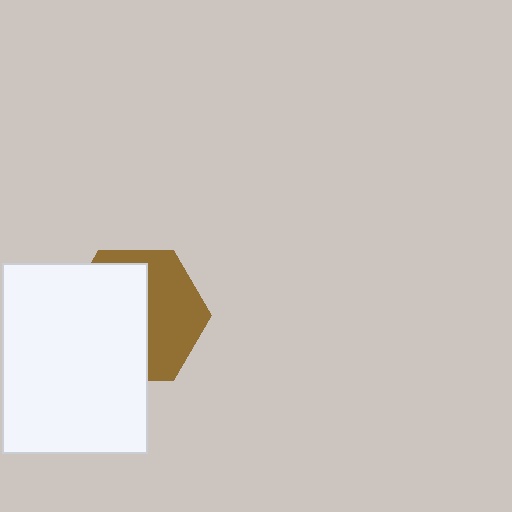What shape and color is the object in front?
The object in front is a white rectangle.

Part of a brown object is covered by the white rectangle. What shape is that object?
It is a hexagon.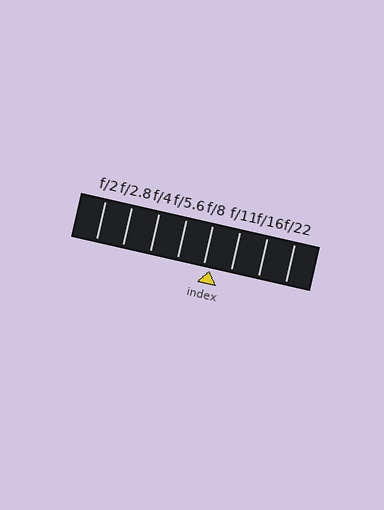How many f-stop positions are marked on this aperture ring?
There are 8 f-stop positions marked.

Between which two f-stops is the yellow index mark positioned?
The index mark is between f/8 and f/11.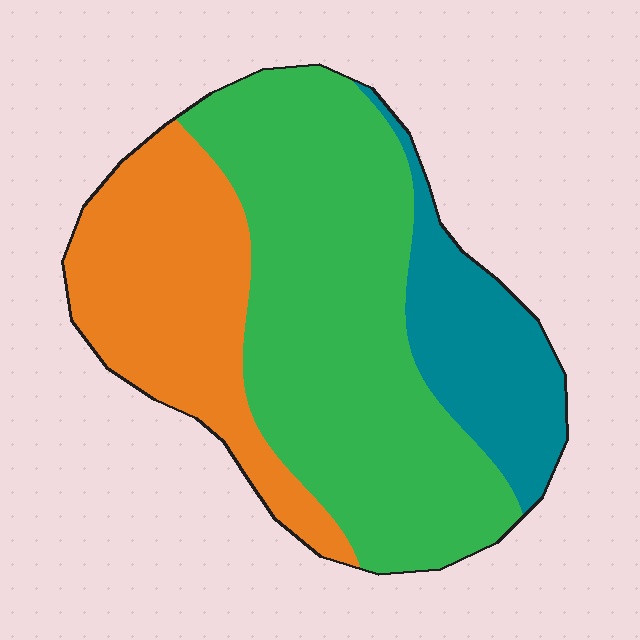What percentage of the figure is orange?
Orange takes up between a quarter and a half of the figure.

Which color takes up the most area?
Green, at roughly 55%.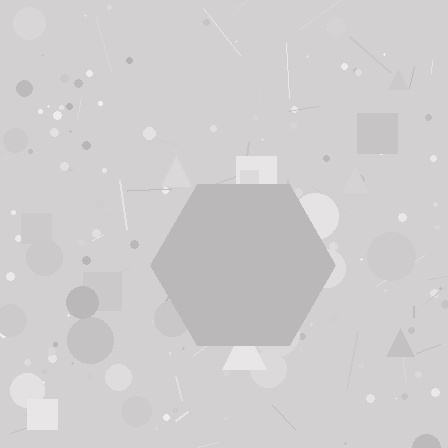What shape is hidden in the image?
A hexagon is hidden in the image.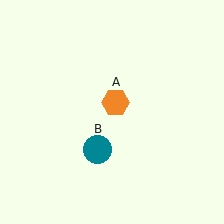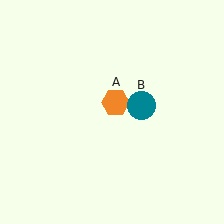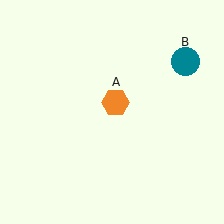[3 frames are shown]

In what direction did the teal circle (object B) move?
The teal circle (object B) moved up and to the right.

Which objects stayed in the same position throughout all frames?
Orange hexagon (object A) remained stationary.